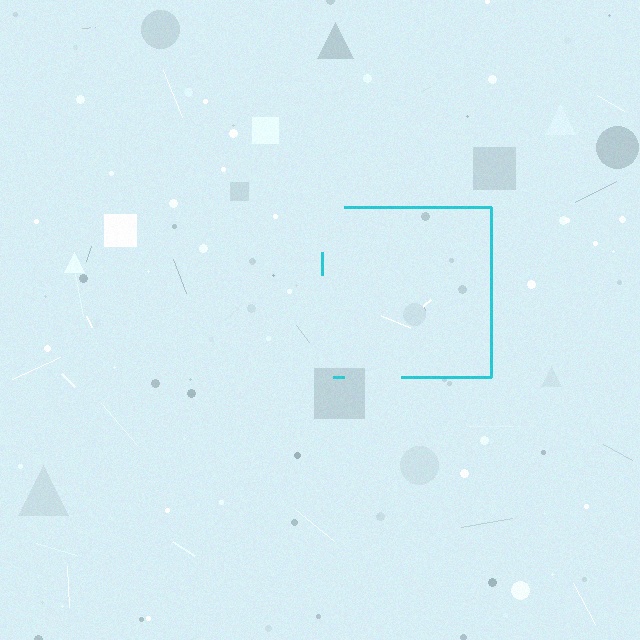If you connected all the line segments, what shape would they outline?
They would outline a square.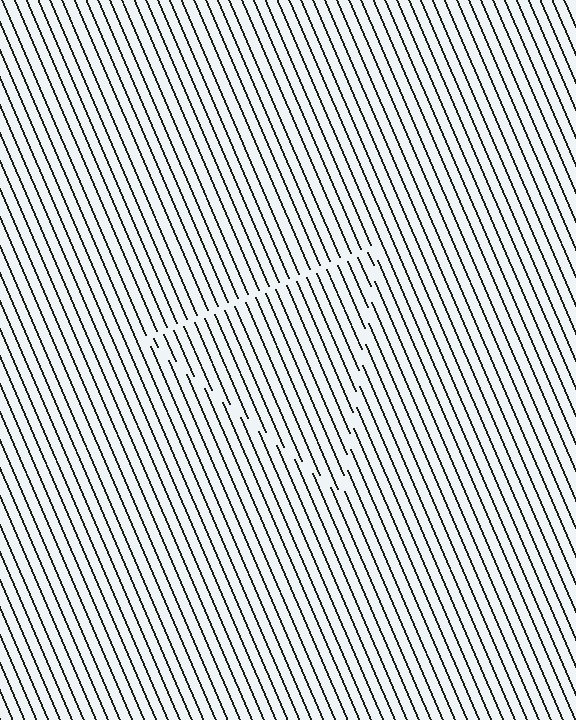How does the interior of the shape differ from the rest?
The interior of the shape contains the same grating, shifted by half a period — the contour is defined by the phase discontinuity where line-ends from the inner and outer gratings abut.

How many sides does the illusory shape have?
3 sides — the line-ends trace a triangle.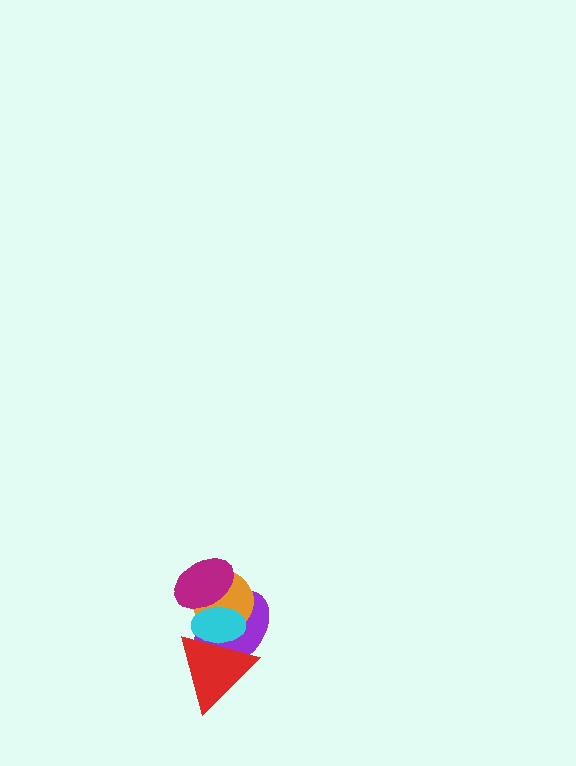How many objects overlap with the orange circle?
4 objects overlap with the orange circle.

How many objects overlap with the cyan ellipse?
4 objects overlap with the cyan ellipse.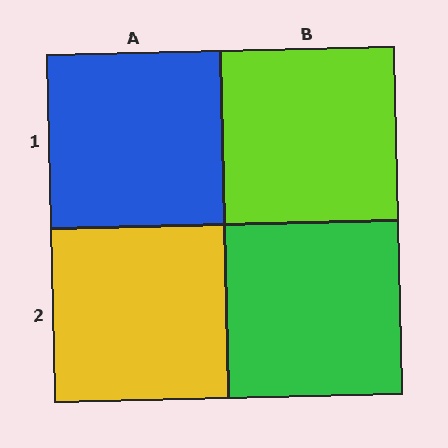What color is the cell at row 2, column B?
Green.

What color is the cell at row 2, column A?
Yellow.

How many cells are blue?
1 cell is blue.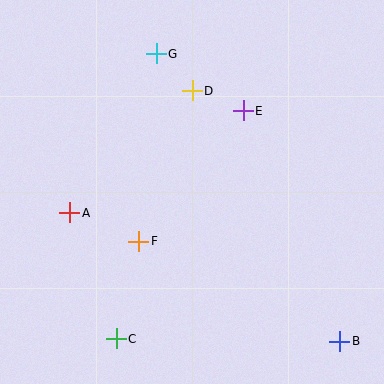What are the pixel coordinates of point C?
Point C is at (116, 339).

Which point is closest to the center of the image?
Point F at (139, 241) is closest to the center.